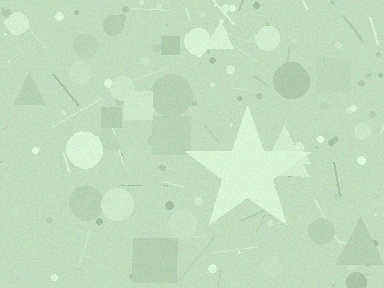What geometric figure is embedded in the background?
A star is embedded in the background.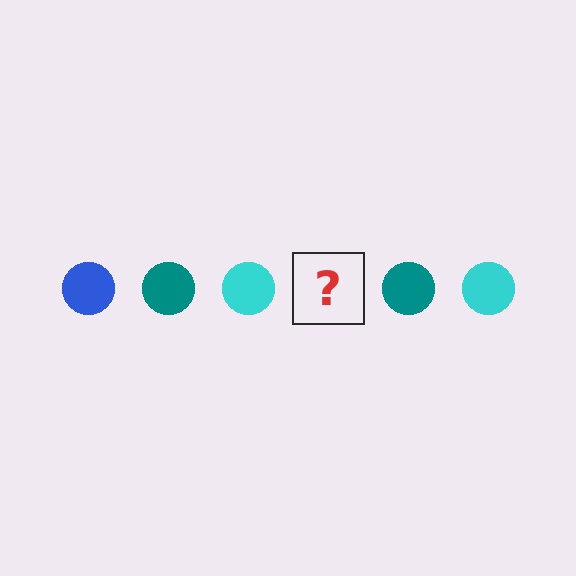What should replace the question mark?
The question mark should be replaced with a blue circle.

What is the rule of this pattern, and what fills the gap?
The rule is that the pattern cycles through blue, teal, cyan circles. The gap should be filled with a blue circle.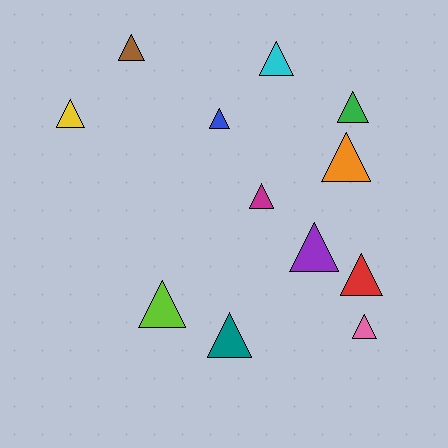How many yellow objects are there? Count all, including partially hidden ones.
There is 1 yellow object.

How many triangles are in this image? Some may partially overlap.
There are 12 triangles.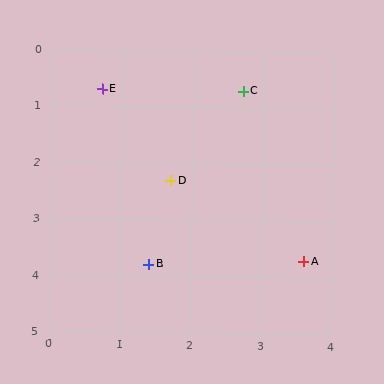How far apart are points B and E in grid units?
Points B and E are about 3.2 grid units apart.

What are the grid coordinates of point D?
Point D is at approximately (1.7, 2.3).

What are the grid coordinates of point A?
Point A is at approximately (3.6, 3.7).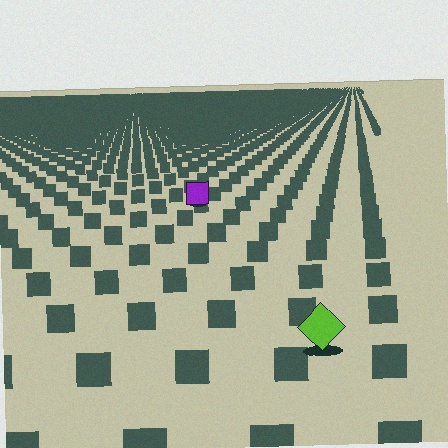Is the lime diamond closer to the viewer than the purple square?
Yes. The lime diamond is closer — you can tell from the texture gradient: the ground texture is coarser near it.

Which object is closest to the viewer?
The lime diamond is closest. The texture marks near it are larger and more spread out.